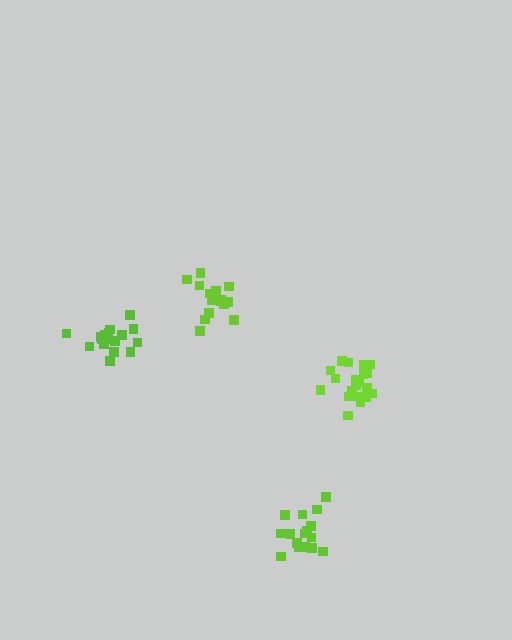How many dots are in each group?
Group 1: 15 dots, Group 2: 17 dots, Group 3: 20 dots, Group 4: 16 dots (68 total).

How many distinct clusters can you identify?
There are 4 distinct clusters.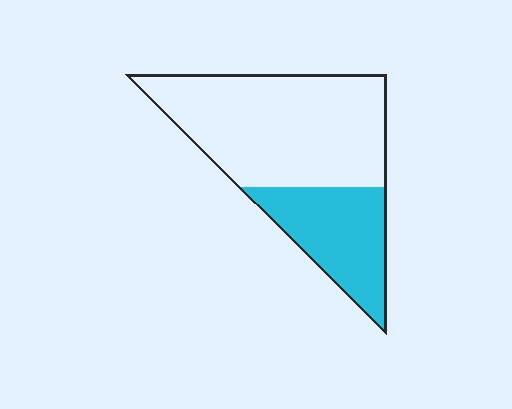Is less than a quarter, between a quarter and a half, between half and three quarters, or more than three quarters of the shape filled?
Between a quarter and a half.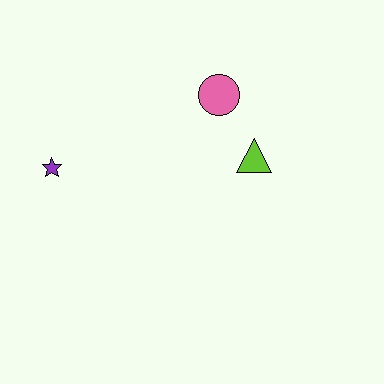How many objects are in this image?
There are 3 objects.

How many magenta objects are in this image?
There are no magenta objects.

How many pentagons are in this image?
There are no pentagons.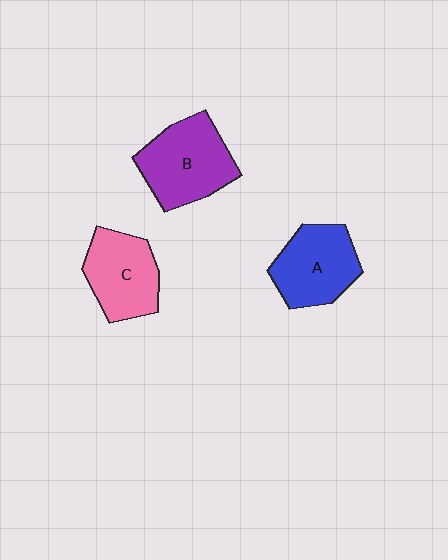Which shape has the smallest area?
Shape C (pink).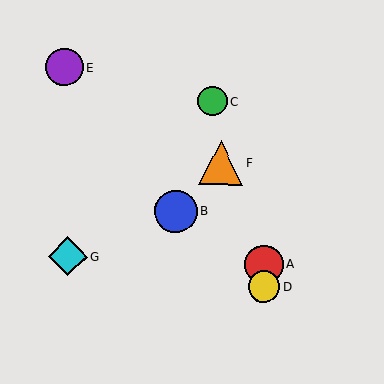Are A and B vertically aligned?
No, A is at x≈264 and B is at x≈176.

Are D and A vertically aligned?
Yes, both are at x≈264.